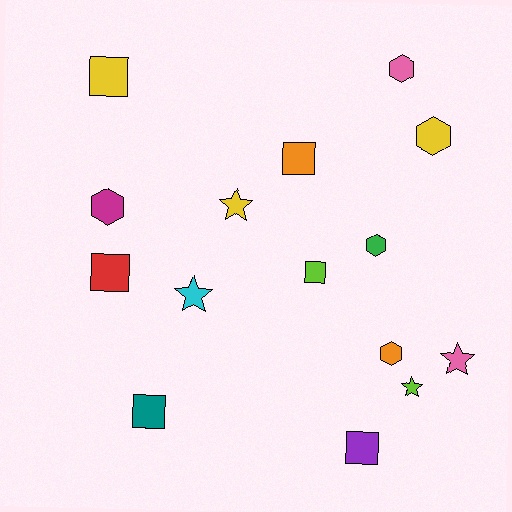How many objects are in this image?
There are 15 objects.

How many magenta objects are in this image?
There is 1 magenta object.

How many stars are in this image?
There are 4 stars.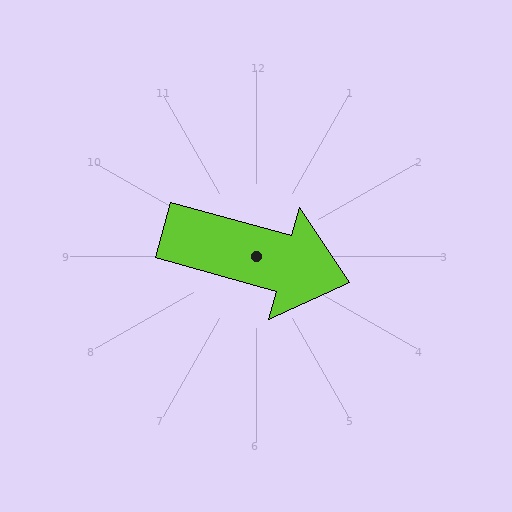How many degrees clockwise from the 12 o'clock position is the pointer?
Approximately 106 degrees.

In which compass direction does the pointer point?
East.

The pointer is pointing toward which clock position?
Roughly 4 o'clock.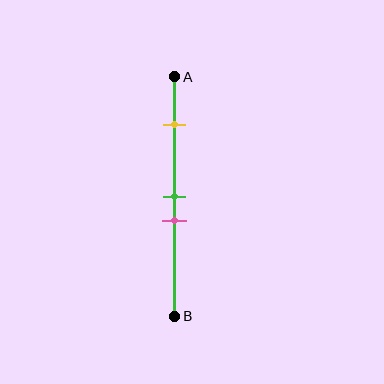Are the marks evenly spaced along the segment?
No, the marks are not evenly spaced.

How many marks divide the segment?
There are 3 marks dividing the segment.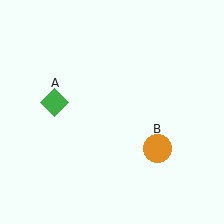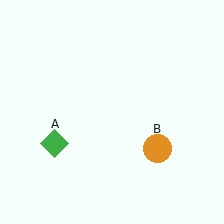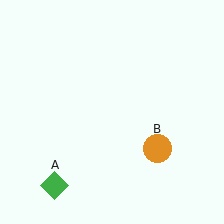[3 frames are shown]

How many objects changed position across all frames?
1 object changed position: green diamond (object A).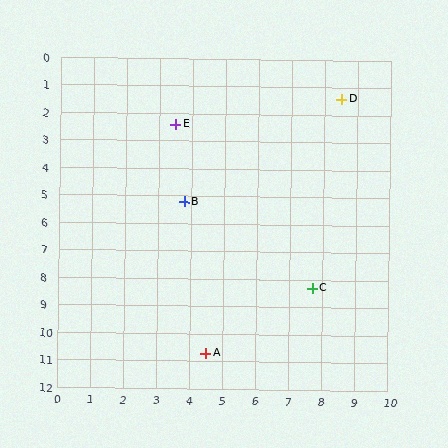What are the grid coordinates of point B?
Point B is at approximately (3.8, 5.2).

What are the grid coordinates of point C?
Point C is at approximately (7.7, 8.3).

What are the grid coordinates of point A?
Point A is at approximately (4.5, 10.7).